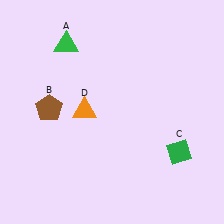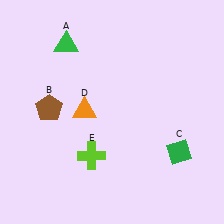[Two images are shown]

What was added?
A lime cross (E) was added in Image 2.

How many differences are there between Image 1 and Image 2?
There is 1 difference between the two images.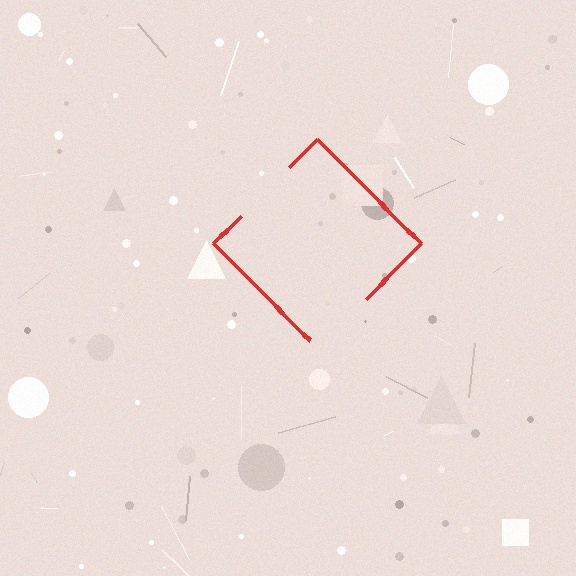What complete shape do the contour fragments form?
The contour fragments form a diamond.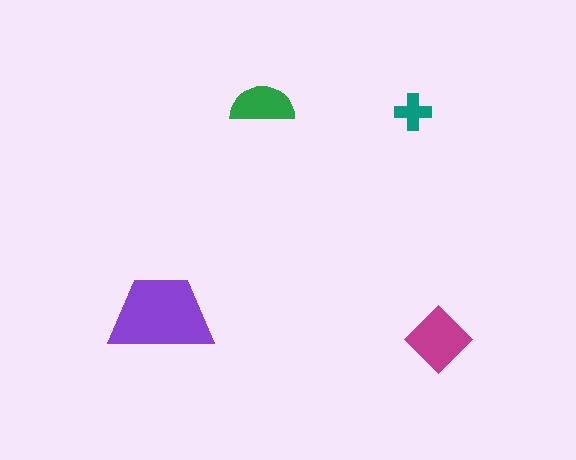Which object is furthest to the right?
The magenta diamond is rightmost.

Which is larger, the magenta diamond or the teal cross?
The magenta diamond.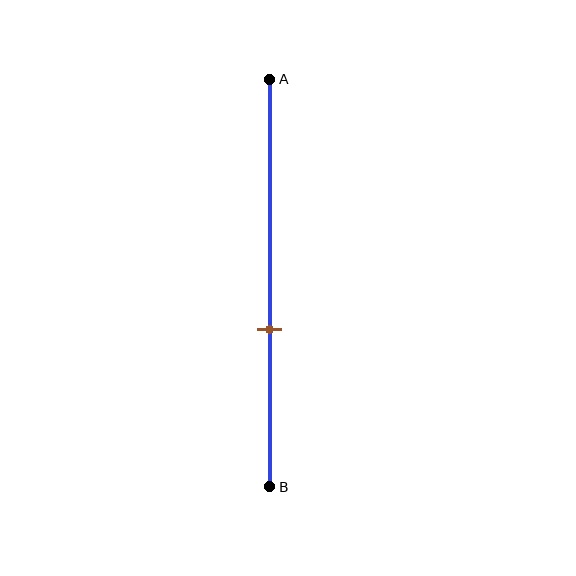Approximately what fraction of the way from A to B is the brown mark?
The brown mark is approximately 60% of the way from A to B.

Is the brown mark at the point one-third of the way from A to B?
No, the mark is at about 60% from A, not at the 33% one-third point.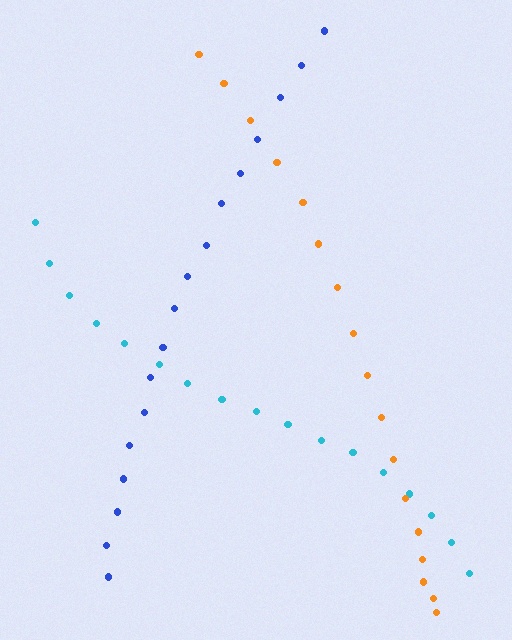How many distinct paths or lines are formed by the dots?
There are 3 distinct paths.